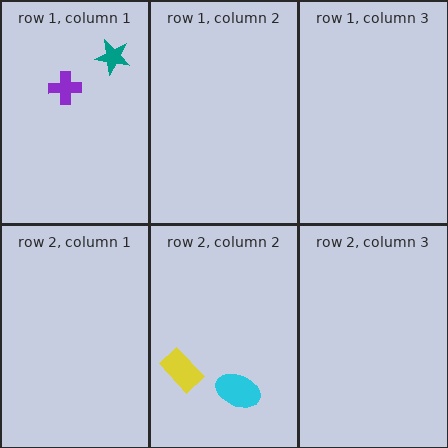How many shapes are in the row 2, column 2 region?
2.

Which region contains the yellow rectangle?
The row 2, column 2 region.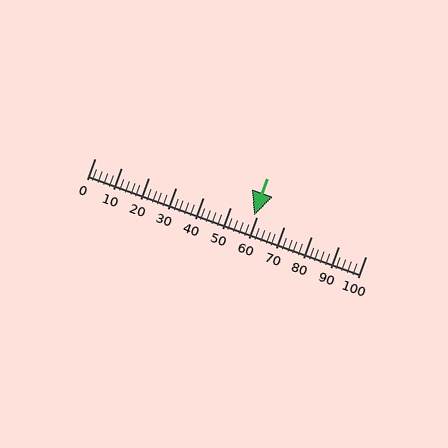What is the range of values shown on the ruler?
The ruler shows values from 0 to 100.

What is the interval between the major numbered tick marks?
The major tick marks are spaced 10 units apart.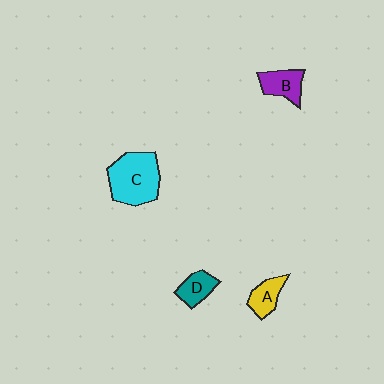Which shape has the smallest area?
Shape A (yellow).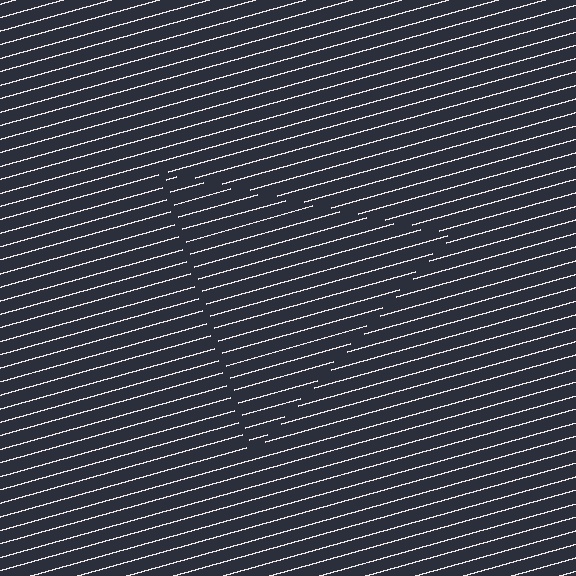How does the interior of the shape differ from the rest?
The interior of the shape contains the same grating, shifted by half a period — the contour is defined by the phase discontinuity where line-ends from the inner and outer gratings abut.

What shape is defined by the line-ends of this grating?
An illusory triangle. The interior of the shape contains the same grating, shifted by half a period — the contour is defined by the phase discontinuity where line-ends from the inner and outer gratings abut.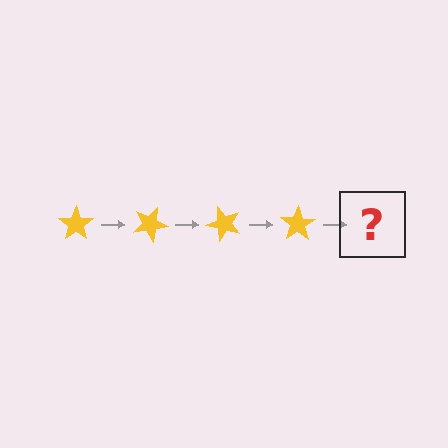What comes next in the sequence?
The next element should be a yellow star rotated 100 degrees.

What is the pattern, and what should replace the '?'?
The pattern is that the star rotates 25 degrees each step. The '?' should be a yellow star rotated 100 degrees.